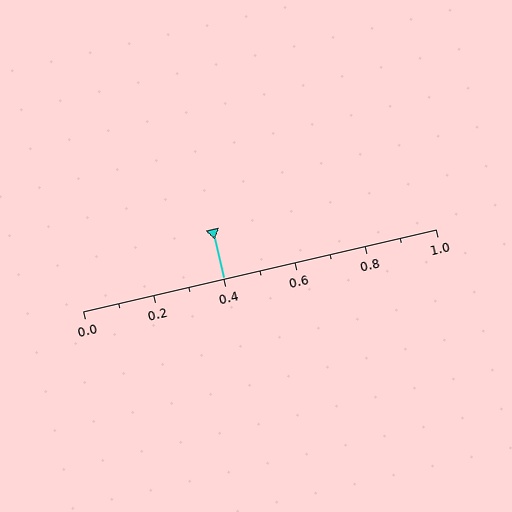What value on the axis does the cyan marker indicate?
The marker indicates approximately 0.4.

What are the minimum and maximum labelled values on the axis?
The axis runs from 0.0 to 1.0.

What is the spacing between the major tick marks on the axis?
The major ticks are spaced 0.2 apart.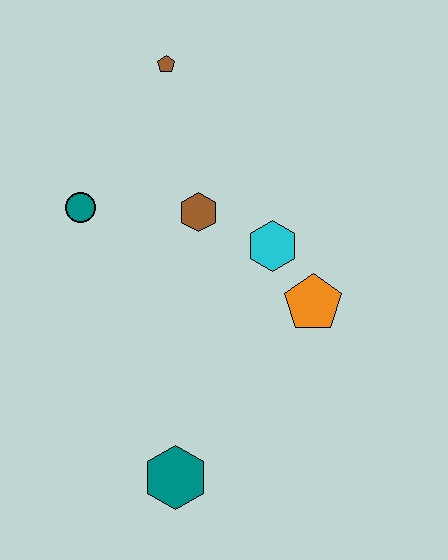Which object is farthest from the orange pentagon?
The brown pentagon is farthest from the orange pentagon.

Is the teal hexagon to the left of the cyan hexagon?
Yes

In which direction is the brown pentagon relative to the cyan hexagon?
The brown pentagon is above the cyan hexagon.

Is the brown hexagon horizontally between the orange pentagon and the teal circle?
Yes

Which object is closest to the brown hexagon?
The cyan hexagon is closest to the brown hexagon.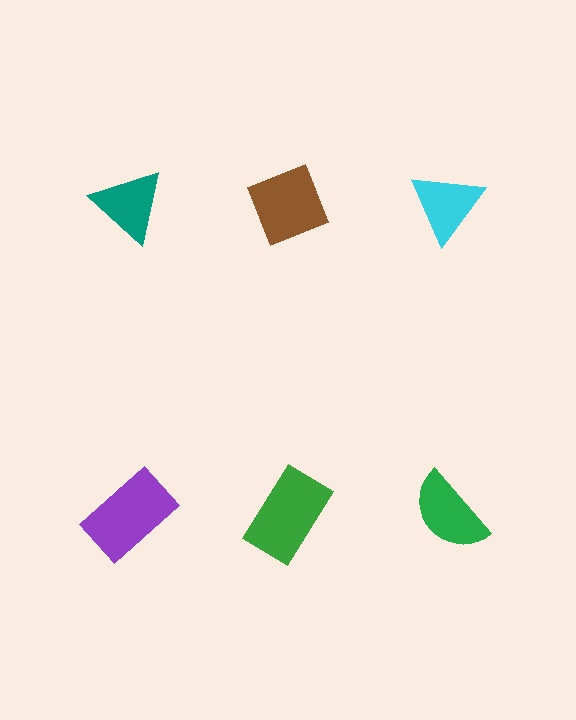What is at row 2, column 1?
A purple rectangle.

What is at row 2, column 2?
A green rectangle.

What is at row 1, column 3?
A cyan triangle.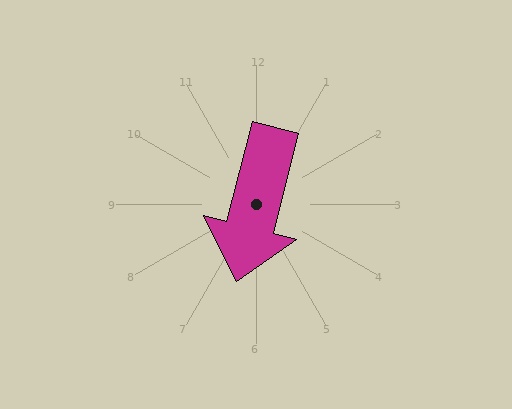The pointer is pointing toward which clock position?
Roughly 6 o'clock.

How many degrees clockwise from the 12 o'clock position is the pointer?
Approximately 194 degrees.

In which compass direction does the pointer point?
South.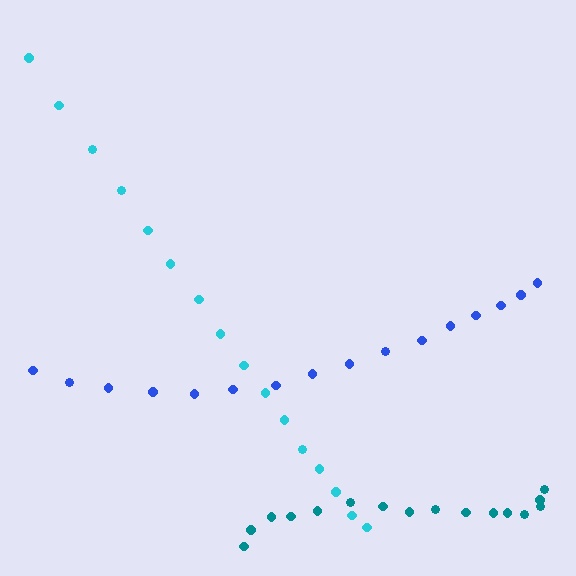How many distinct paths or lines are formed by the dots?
There are 3 distinct paths.